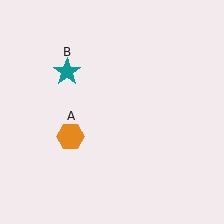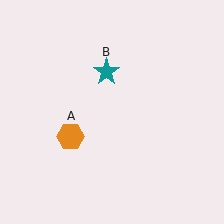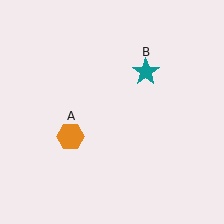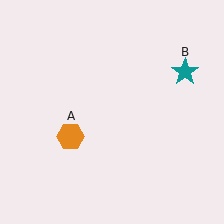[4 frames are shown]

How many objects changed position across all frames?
1 object changed position: teal star (object B).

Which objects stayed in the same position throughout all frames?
Orange hexagon (object A) remained stationary.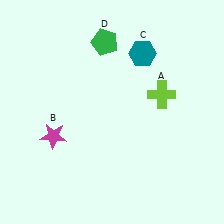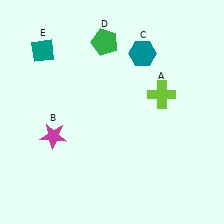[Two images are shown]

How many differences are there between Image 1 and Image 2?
There is 1 difference between the two images.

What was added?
A teal diamond (E) was added in Image 2.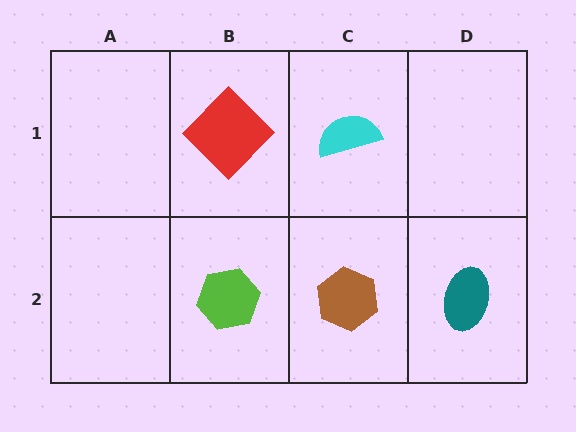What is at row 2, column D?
A teal ellipse.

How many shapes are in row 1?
2 shapes.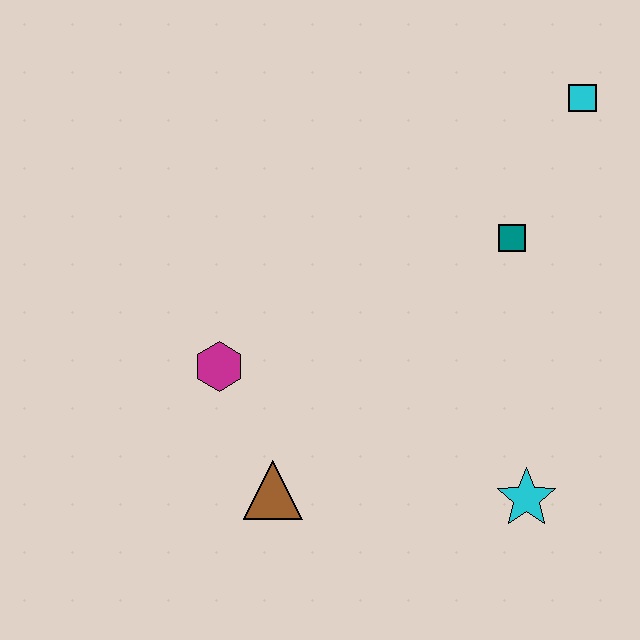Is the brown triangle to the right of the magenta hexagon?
Yes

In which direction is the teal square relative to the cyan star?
The teal square is above the cyan star.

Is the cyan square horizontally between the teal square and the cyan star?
No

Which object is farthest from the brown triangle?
The cyan square is farthest from the brown triangle.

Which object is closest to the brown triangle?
The magenta hexagon is closest to the brown triangle.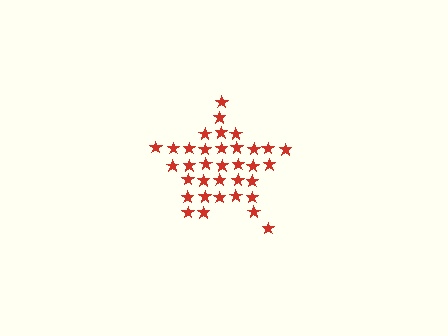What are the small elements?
The small elements are stars.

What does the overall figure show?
The overall figure shows a star.